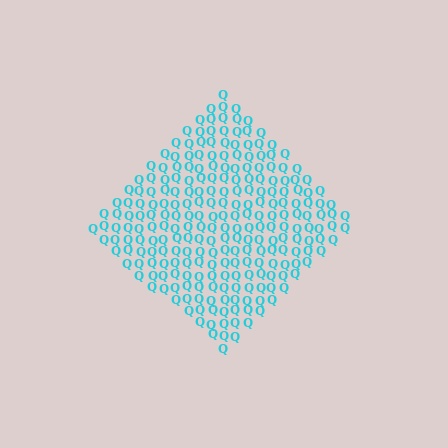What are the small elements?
The small elements are letter Q's.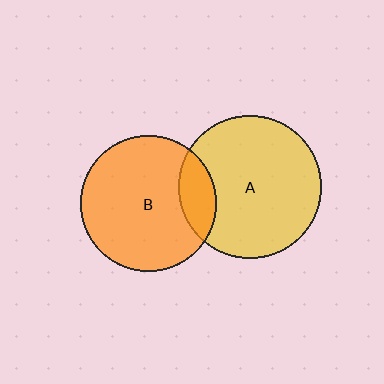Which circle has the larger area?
Circle A (yellow).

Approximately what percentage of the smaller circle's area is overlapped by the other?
Approximately 15%.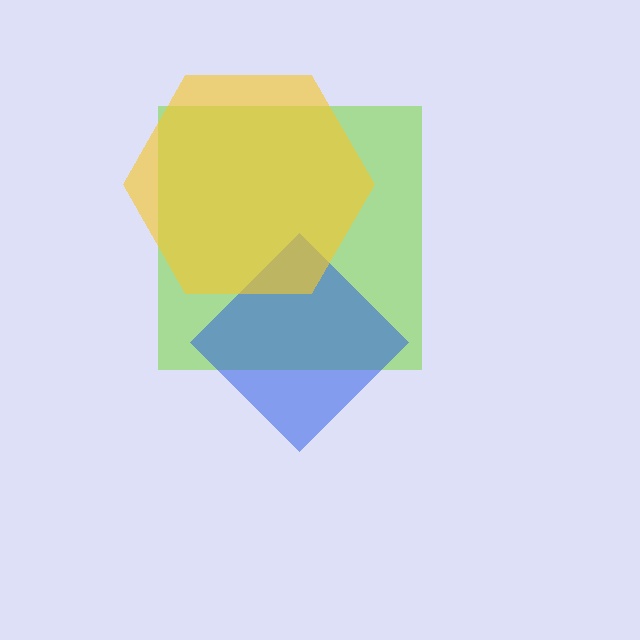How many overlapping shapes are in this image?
There are 3 overlapping shapes in the image.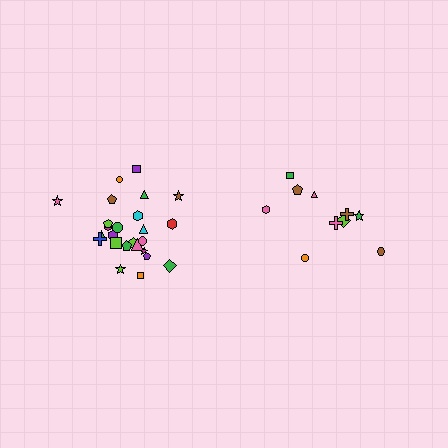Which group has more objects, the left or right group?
The left group.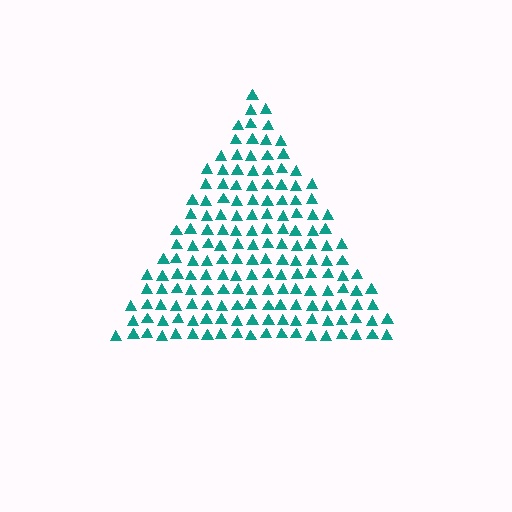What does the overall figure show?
The overall figure shows a triangle.